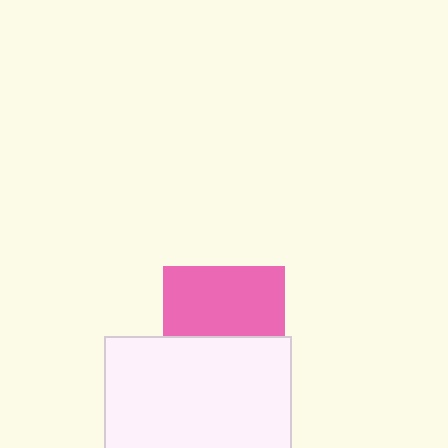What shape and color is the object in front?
The object in front is a white rectangle.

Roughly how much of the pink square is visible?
About half of it is visible (roughly 56%).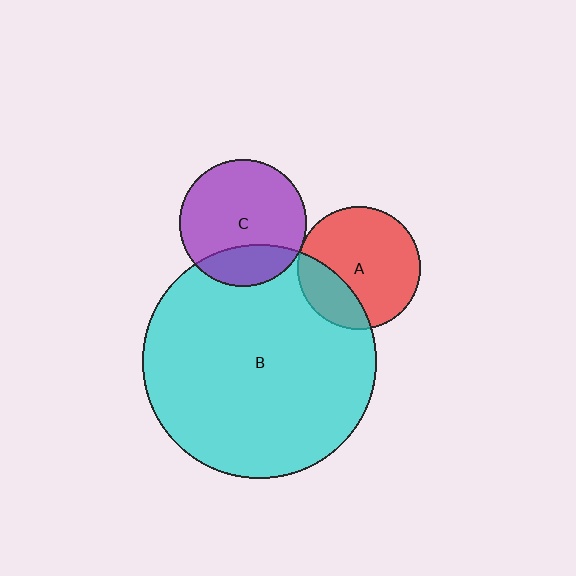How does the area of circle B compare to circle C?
Approximately 3.4 times.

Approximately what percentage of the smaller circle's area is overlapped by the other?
Approximately 5%.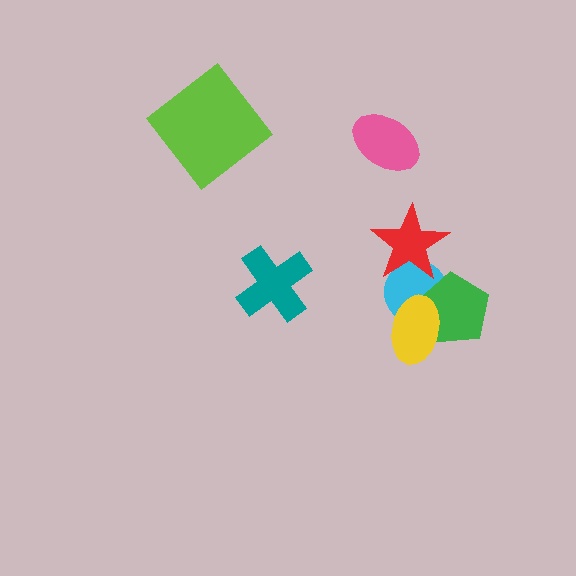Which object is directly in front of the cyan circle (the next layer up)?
The green pentagon is directly in front of the cyan circle.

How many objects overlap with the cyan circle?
3 objects overlap with the cyan circle.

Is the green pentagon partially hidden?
Yes, it is partially covered by another shape.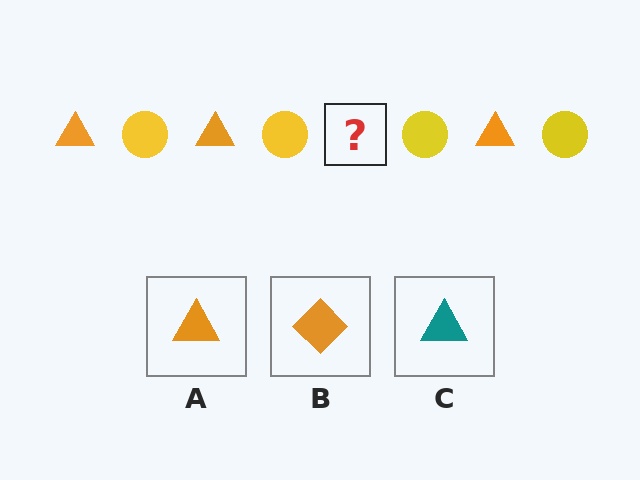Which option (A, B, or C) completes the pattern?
A.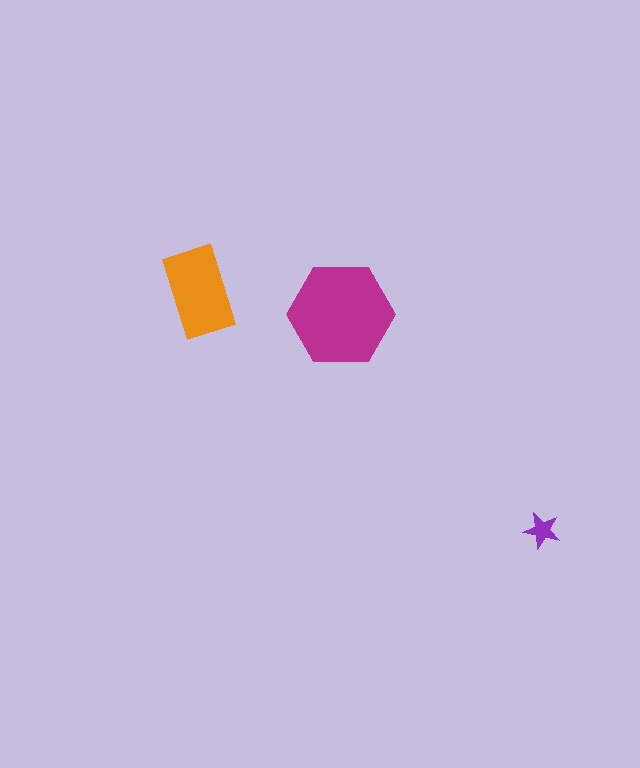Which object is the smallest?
The purple star.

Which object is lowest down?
The purple star is bottommost.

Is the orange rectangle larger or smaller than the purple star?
Larger.